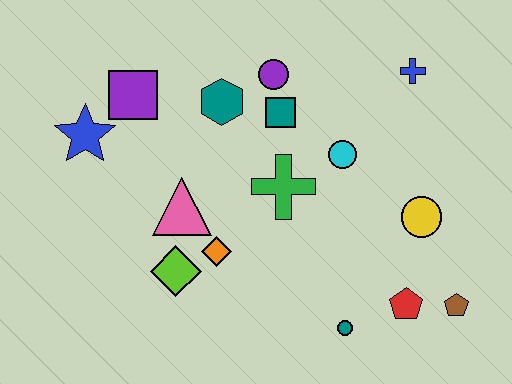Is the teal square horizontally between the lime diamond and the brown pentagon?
Yes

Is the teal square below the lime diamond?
No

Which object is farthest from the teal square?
The brown pentagon is farthest from the teal square.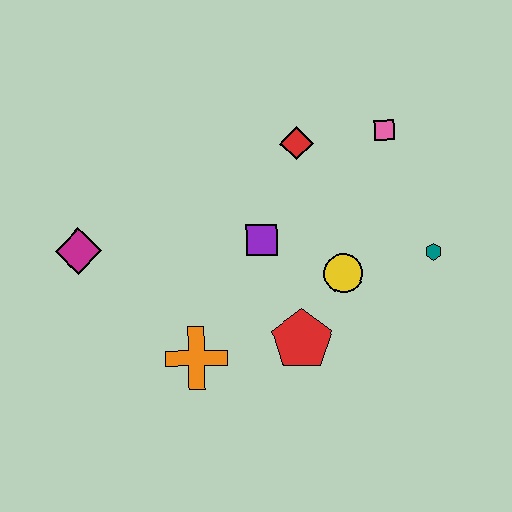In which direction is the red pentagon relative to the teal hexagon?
The red pentagon is to the left of the teal hexagon.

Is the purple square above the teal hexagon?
Yes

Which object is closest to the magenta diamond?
The orange cross is closest to the magenta diamond.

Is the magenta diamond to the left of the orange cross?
Yes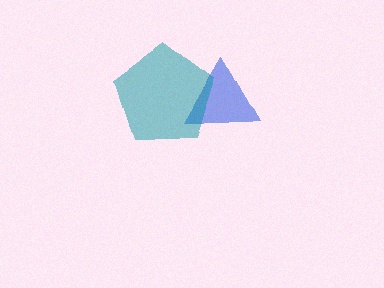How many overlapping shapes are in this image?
There are 2 overlapping shapes in the image.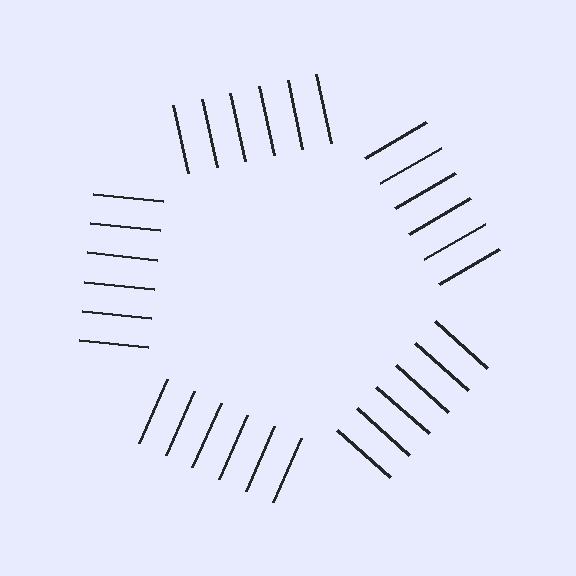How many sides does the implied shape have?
5 sides — the line-ends trace a pentagon.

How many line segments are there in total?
30 — 6 along each of the 5 edges.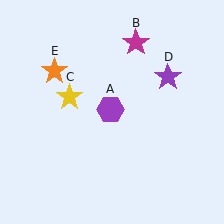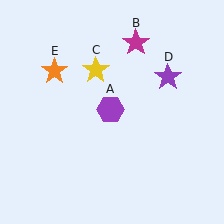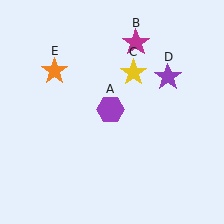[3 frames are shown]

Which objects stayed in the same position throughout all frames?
Purple hexagon (object A) and magenta star (object B) and purple star (object D) and orange star (object E) remained stationary.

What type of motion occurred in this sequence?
The yellow star (object C) rotated clockwise around the center of the scene.